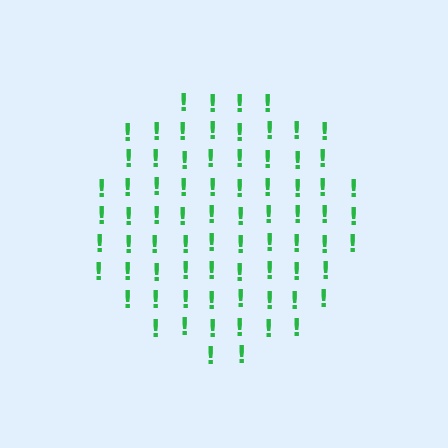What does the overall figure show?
The overall figure shows a circle.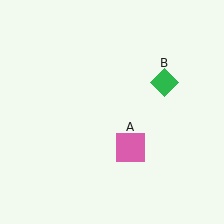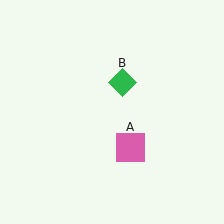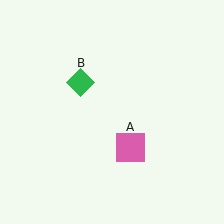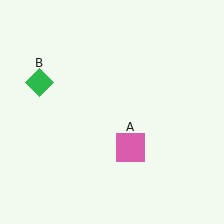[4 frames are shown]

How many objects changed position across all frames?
1 object changed position: green diamond (object B).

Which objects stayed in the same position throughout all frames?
Pink square (object A) remained stationary.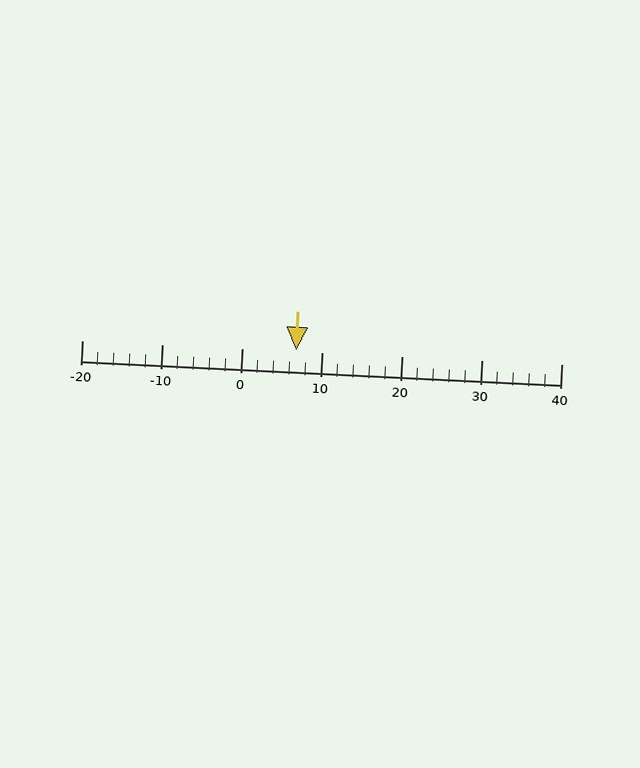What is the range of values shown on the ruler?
The ruler shows values from -20 to 40.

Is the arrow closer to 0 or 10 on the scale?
The arrow is closer to 10.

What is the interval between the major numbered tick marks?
The major tick marks are spaced 10 units apart.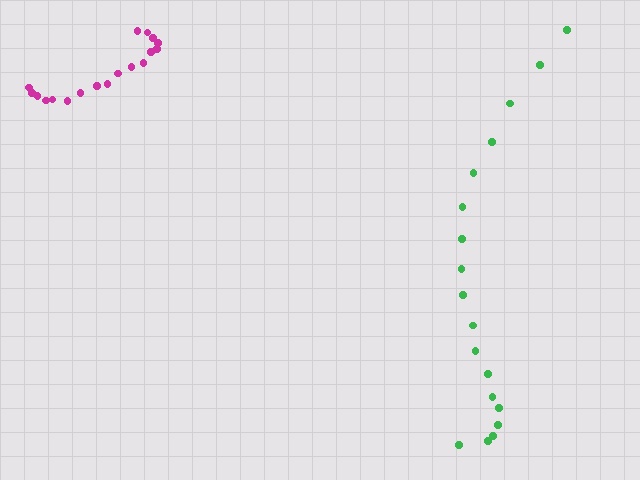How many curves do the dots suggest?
There are 2 distinct paths.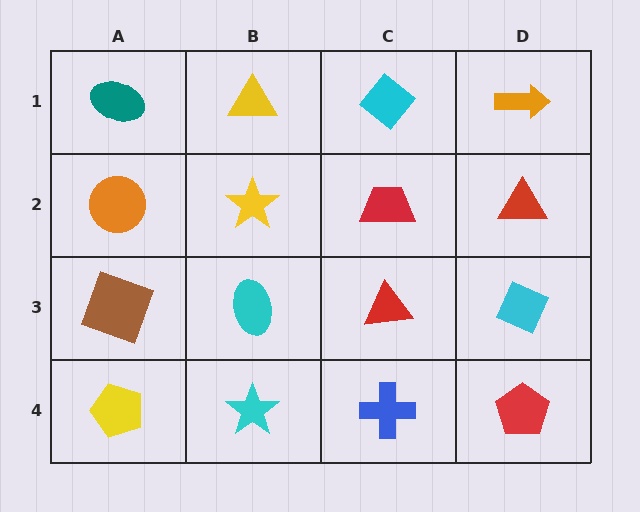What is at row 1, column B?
A yellow triangle.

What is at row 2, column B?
A yellow star.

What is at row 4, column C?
A blue cross.